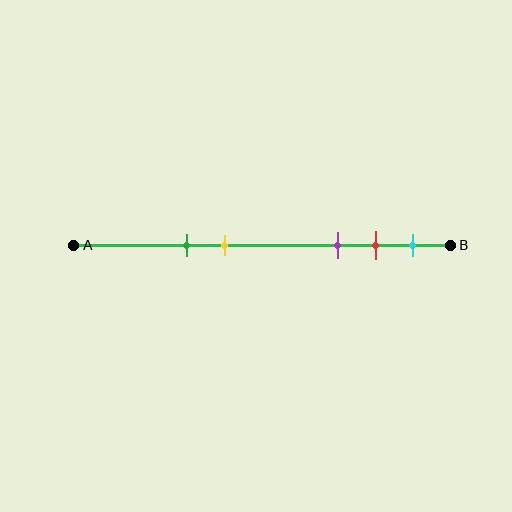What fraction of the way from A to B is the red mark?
The red mark is approximately 80% (0.8) of the way from A to B.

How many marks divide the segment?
There are 5 marks dividing the segment.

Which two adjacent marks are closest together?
The red and cyan marks are the closest adjacent pair.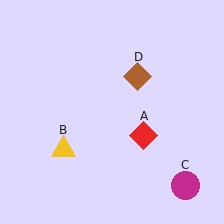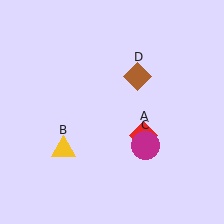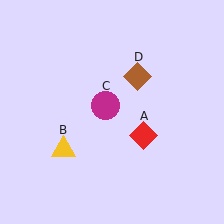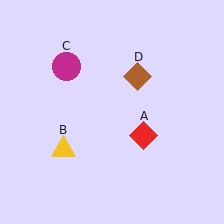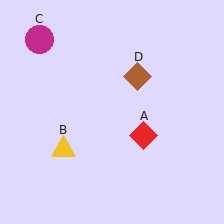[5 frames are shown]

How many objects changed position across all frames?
1 object changed position: magenta circle (object C).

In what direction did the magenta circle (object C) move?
The magenta circle (object C) moved up and to the left.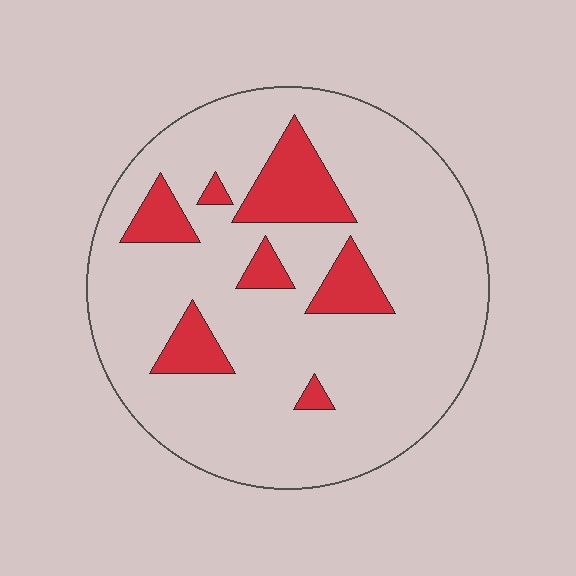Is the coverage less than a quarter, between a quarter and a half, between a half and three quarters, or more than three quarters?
Less than a quarter.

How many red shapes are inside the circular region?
7.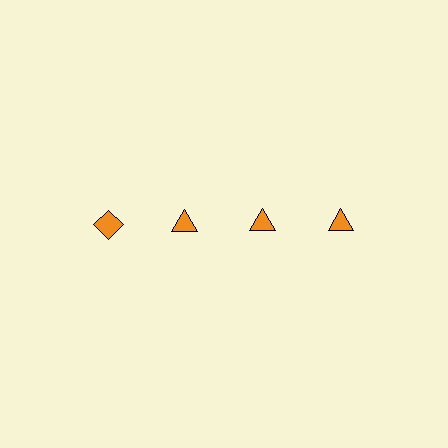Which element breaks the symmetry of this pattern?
The orange diamond in the top row, leftmost column breaks the symmetry. All other shapes are orange triangles.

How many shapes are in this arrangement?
There are 4 shapes arranged in a grid pattern.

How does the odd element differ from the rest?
It has a different shape: diamond instead of triangle.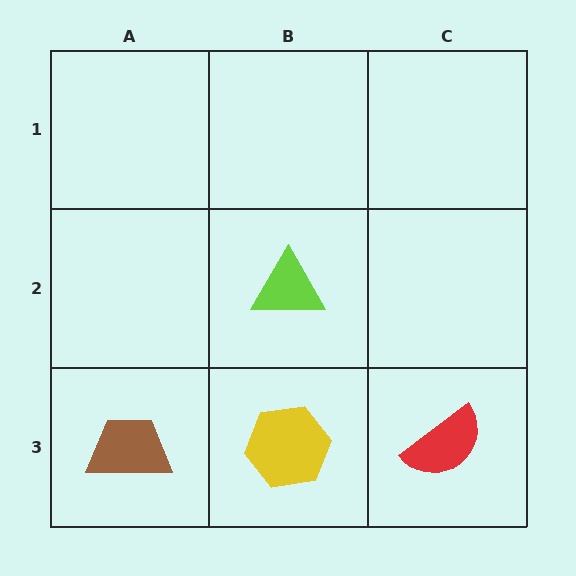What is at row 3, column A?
A brown trapezoid.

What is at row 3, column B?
A yellow hexagon.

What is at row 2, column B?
A lime triangle.